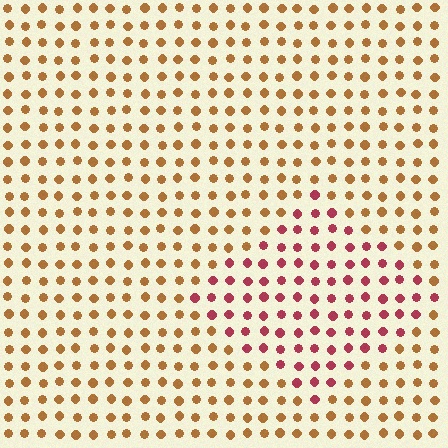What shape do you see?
I see a diamond.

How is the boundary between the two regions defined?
The boundary is defined purely by a slight shift in hue (about 44 degrees). Spacing, size, and orientation are identical on both sides.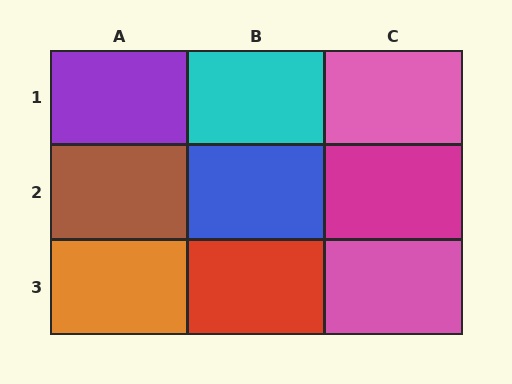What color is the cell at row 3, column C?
Pink.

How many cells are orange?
1 cell is orange.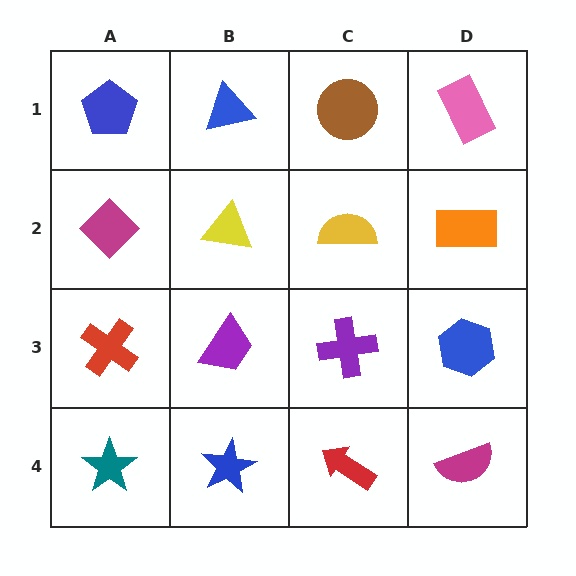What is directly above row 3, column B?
A yellow triangle.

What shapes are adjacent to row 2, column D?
A pink rectangle (row 1, column D), a blue hexagon (row 3, column D), a yellow semicircle (row 2, column C).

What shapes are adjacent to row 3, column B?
A yellow triangle (row 2, column B), a blue star (row 4, column B), a red cross (row 3, column A), a purple cross (row 3, column C).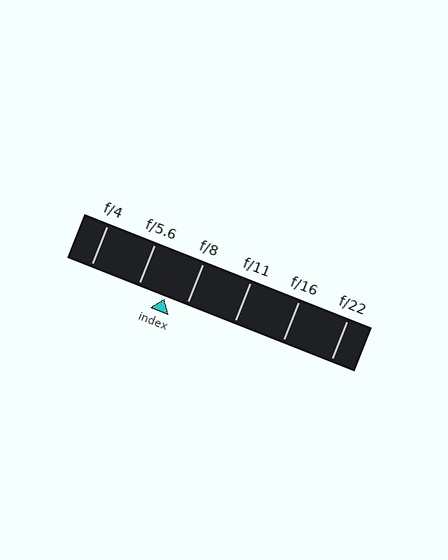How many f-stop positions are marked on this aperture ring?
There are 6 f-stop positions marked.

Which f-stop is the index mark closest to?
The index mark is closest to f/8.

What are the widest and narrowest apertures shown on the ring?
The widest aperture shown is f/4 and the narrowest is f/22.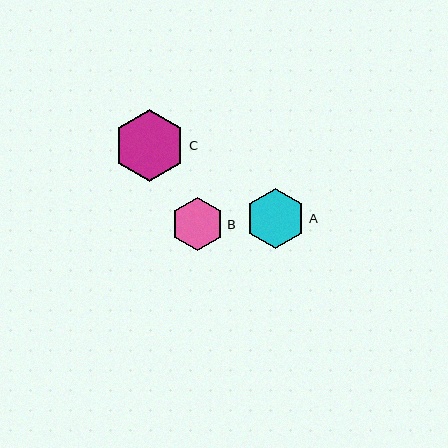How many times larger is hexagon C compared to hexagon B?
Hexagon C is approximately 1.4 times the size of hexagon B.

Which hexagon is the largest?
Hexagon C is the largest with a size of approximately 72 pixels.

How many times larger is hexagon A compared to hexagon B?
Hexagon A is approximately 1.1 times the size of hexagon B.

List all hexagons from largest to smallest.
From largest to smallest: C, A, B.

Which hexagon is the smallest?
Hexagon B is the smallest with a size of approximately 52 pixels.